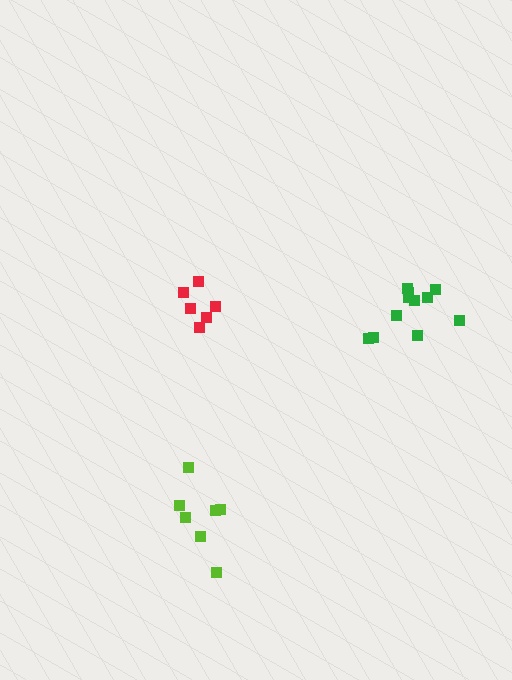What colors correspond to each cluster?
The clusters are colored: red, lime, green.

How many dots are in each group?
Group 1: 6 dots, Group 2: 7 dots, Group 3: 11 dots (24 total).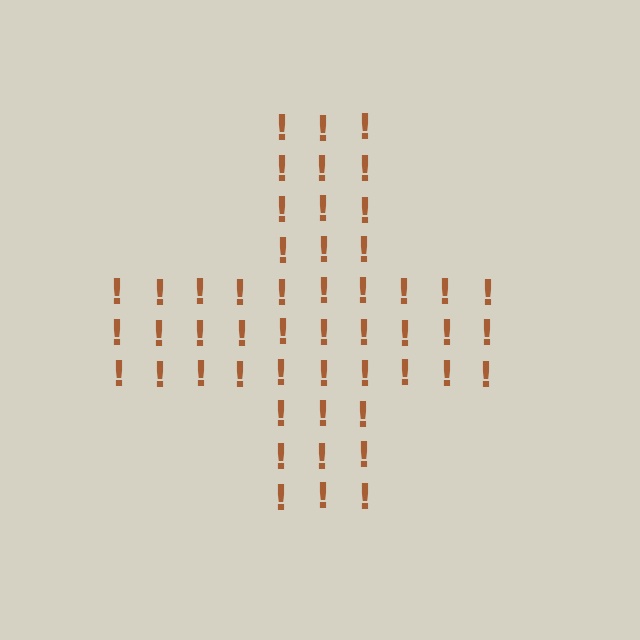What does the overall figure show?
The overall figure shows a cross.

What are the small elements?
The small elements are exclamation marks.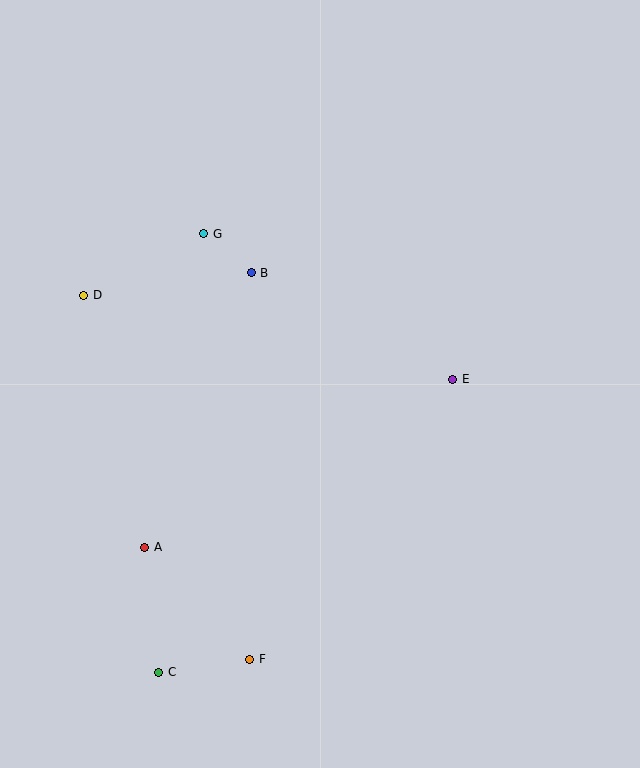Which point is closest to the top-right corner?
Point E is closest to the top-right corner.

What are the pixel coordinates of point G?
Point G is at (204, 234).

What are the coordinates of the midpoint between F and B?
The midpoint between F and B is at (250, 466).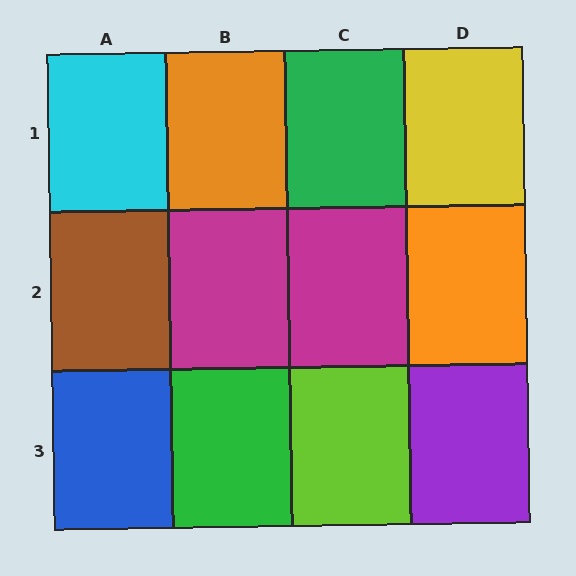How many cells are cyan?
1 cell is cyan.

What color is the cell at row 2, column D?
Orange.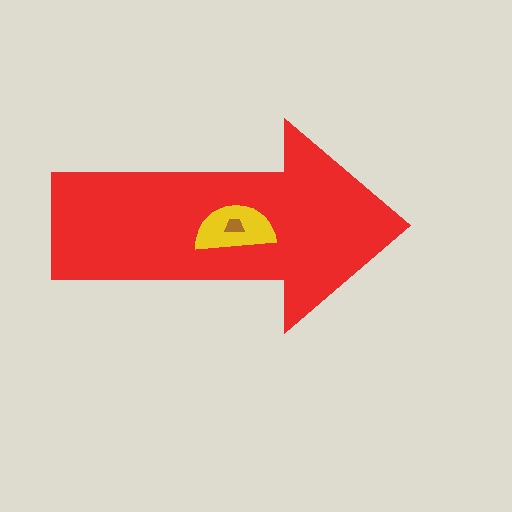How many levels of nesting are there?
3.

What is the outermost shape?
The red arrow.